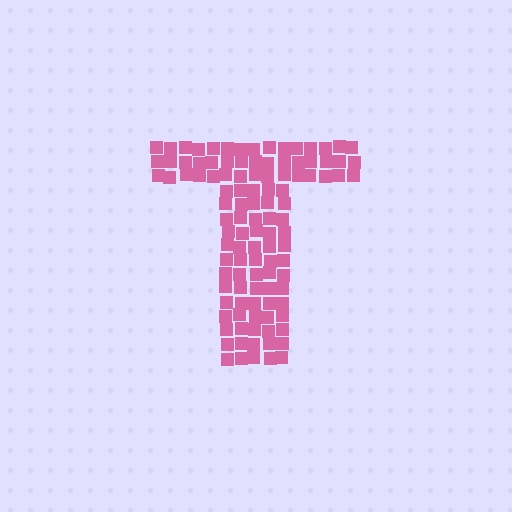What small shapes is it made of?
It is made of small squares.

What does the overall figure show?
The overall figure shows the letter T.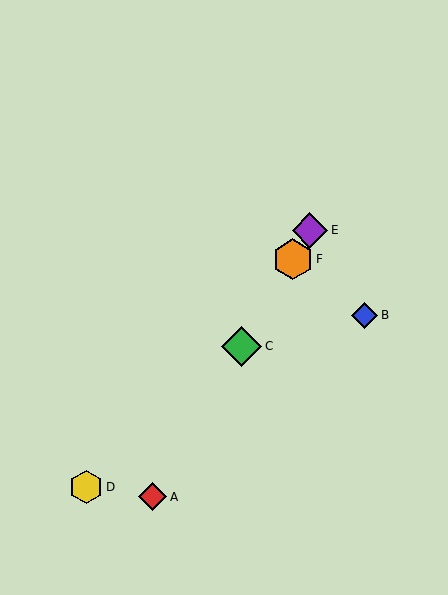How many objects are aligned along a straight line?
4 objects (A, C, E, F) are aligned along a straight line.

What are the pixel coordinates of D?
Object D is at (86, 487).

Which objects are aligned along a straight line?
Objects A, C, E, F are aligned along a straight line.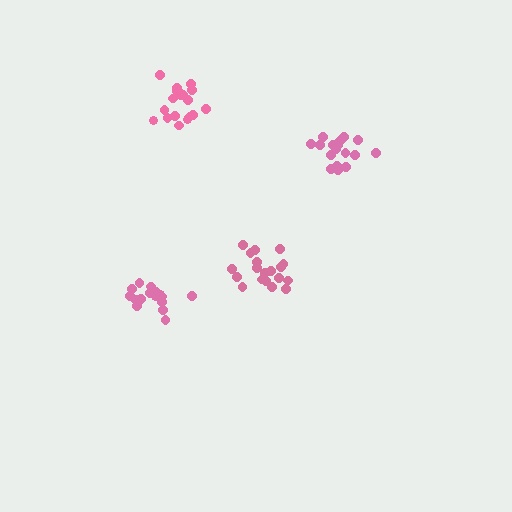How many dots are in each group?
Group 1: 19 dots, Group 2: 18 dots, Group 3: 16 dots, Group 4: 19 dots (72 total).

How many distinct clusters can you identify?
There are 4 distinct clusters.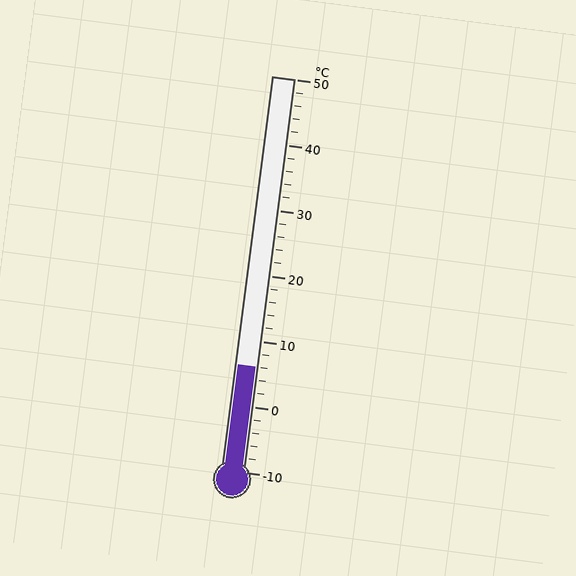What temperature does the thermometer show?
The thermometer shows approximately 6°C.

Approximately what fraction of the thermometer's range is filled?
The thermometer is filled to approximately 25% of its range.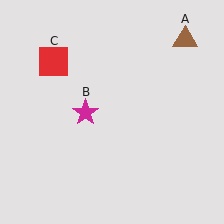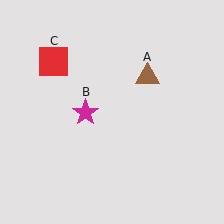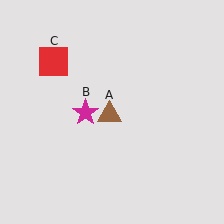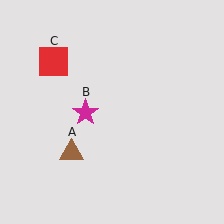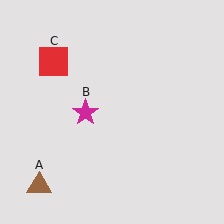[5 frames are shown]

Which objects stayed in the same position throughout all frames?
Magenta star (object B) and red square (object C) remained stationary.